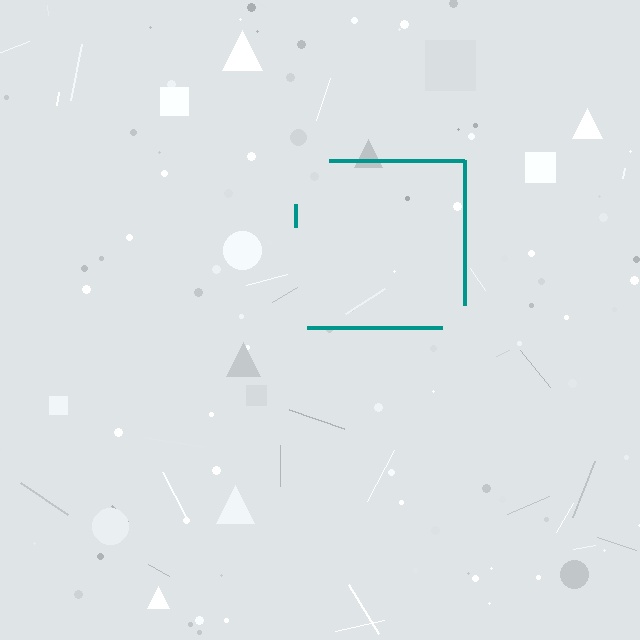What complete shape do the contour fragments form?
The contour fragments form a square.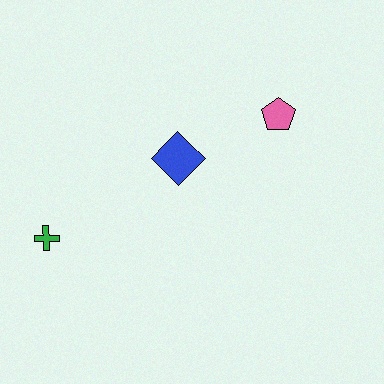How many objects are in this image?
There are 3 objects.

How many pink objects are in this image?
There is 1 pink object.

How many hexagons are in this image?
There are no hexagons.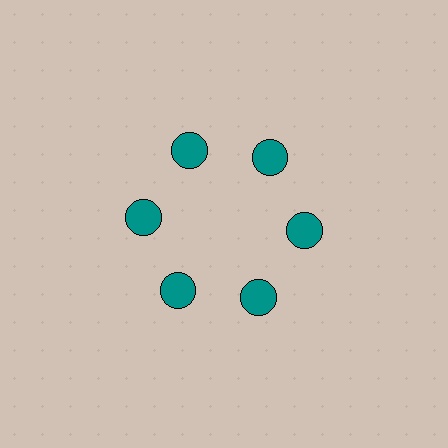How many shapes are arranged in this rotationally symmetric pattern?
There are 6 shapes, arranged in 6 groups of 1.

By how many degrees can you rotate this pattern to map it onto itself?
The pattern maps onto itself every 60 degrees of rotation.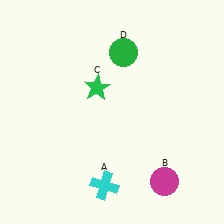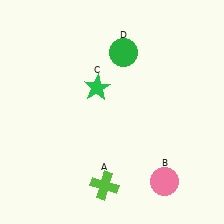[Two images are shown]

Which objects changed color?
A changed from cyan to lime. B changed from magenta to pink.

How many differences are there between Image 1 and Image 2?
There are 2 differences between the two images.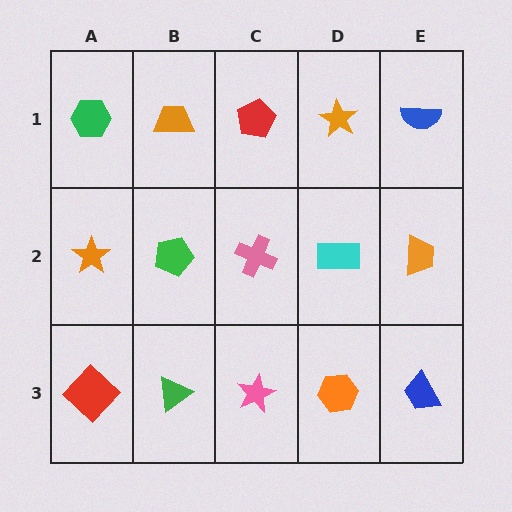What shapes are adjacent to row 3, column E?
An orange trapezoid (row 2, column E), an orange hexagon (row 3, column D).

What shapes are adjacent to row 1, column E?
An orange trapezoid (row 2, column E), an orange star (row 1, column D).